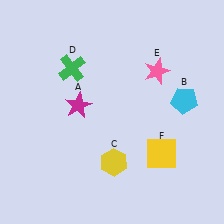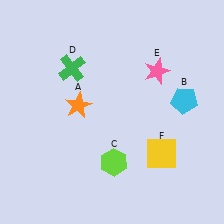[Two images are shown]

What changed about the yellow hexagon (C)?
In Image 1, C is yellow. In Image 2, it changed to lime.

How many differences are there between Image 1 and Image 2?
There are 2 differences between the two images.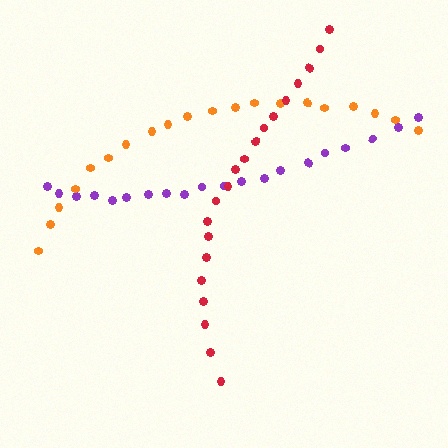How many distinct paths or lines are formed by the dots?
There are 3 distinct paths.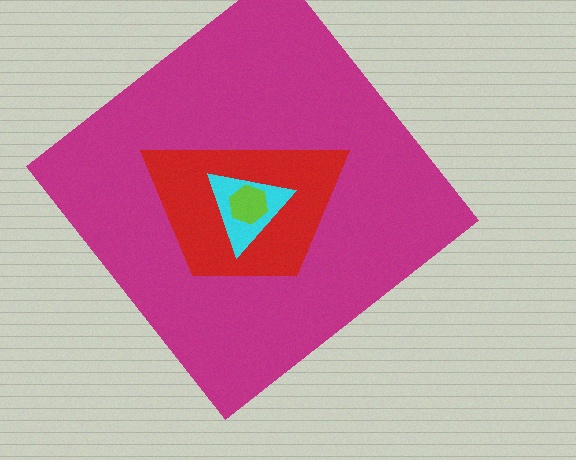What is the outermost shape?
The magenta diamond.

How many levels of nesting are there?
4.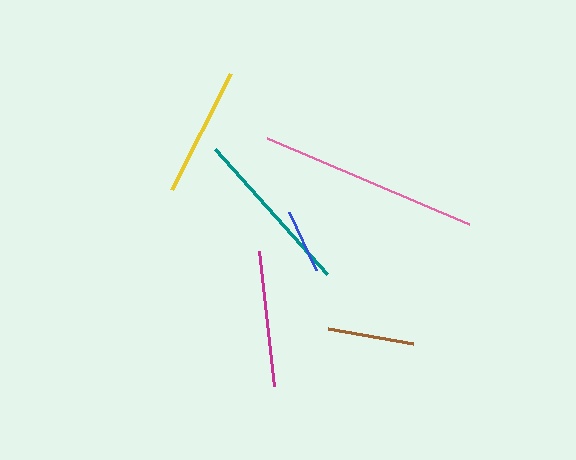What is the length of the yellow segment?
The yellow segment is approximately 130 pixels long.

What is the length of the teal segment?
The teal segment is approximately 168 pixels long.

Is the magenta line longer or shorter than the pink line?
The pink line is longer than the magenta line.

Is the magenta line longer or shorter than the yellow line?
The magenta line is longer than the yellow line.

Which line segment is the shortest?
The blue line is the shortest at approximately 64 pixels.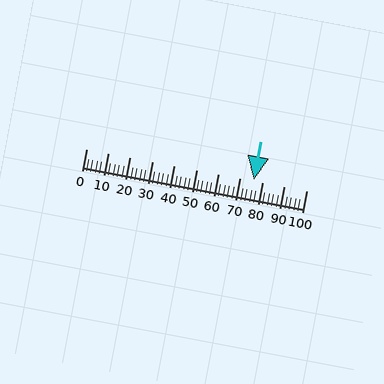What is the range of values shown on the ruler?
The ruler shows values from 0 to 100.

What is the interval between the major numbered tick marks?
The major tick marks are spaced 10 units apart.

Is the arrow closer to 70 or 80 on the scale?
The arrow is closer to 80.